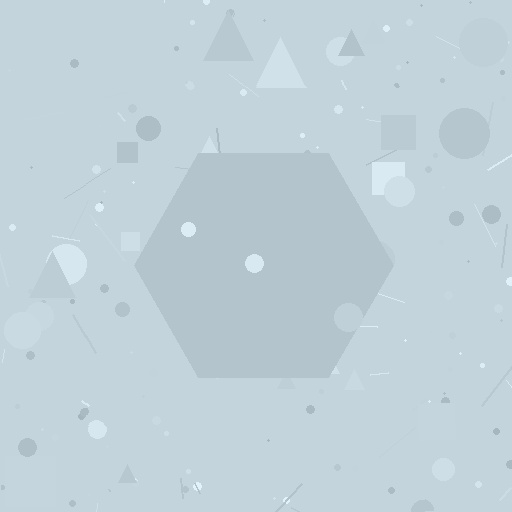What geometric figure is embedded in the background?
A hexagon is embedded in the background.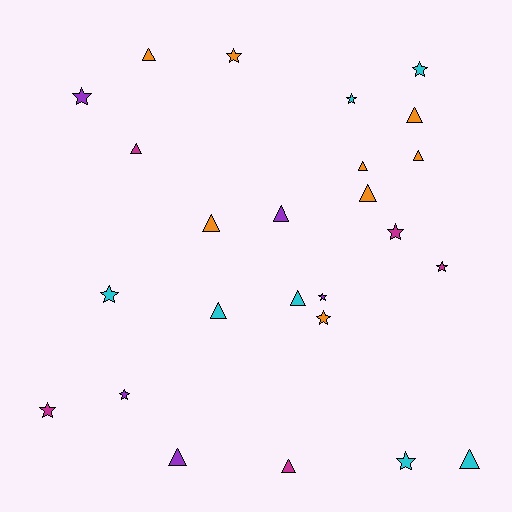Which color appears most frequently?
Orange, with 8 objects.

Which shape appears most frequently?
Triangle, with 13 objects.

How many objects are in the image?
There are 25 objects.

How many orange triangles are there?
There are 6 orange triangles.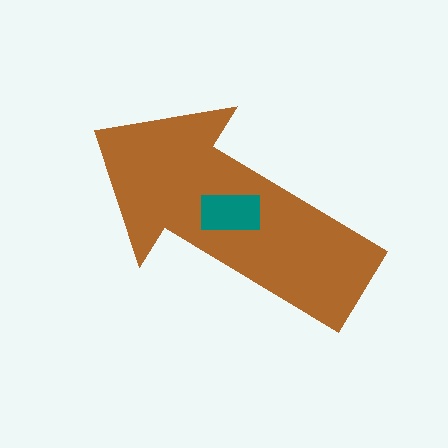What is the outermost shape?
The brown arrow.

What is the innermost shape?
The teal rectangle.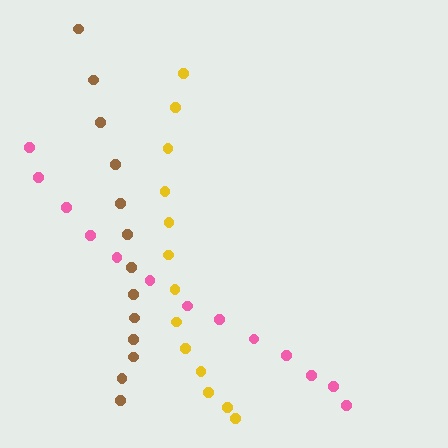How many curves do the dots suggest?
There are 3 distinct paths.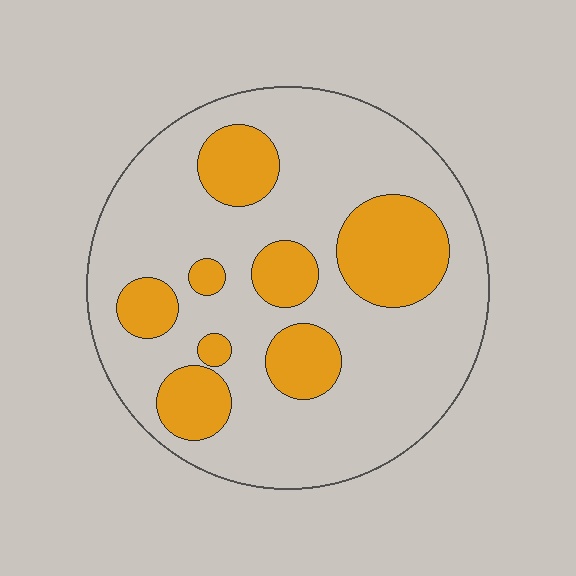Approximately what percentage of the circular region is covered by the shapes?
Approximately 25%.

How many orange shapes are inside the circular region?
8.